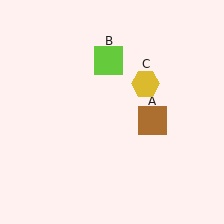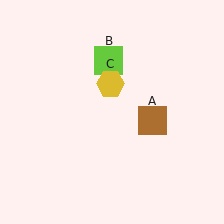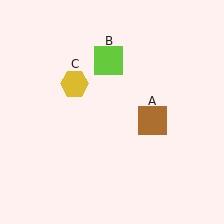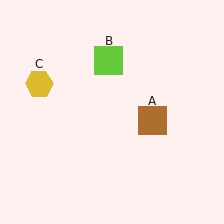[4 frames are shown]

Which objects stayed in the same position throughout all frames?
Brown square (object A) and lime square (object B) remained stationary.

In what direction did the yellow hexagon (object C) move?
The yellow hexagon (object C) moved left.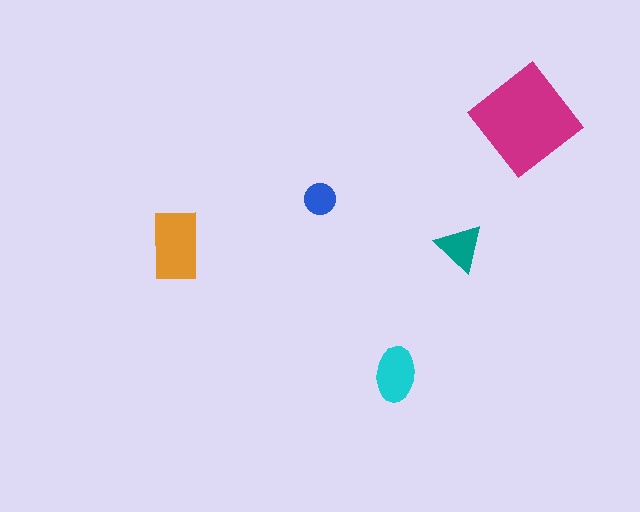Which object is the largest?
The magenta diamond.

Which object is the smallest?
The blue circle.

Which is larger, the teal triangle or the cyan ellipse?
The cyan ellipse.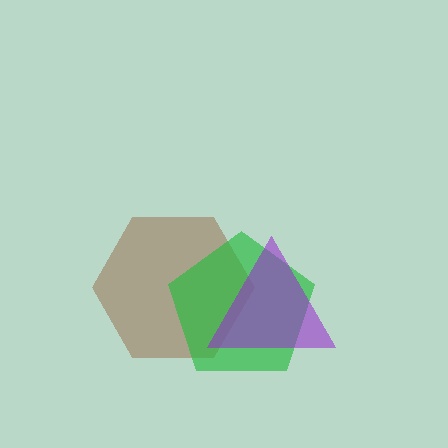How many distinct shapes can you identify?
There are 3 distinct shapes: a brown hexagon, a green pentagon, a purple triangle.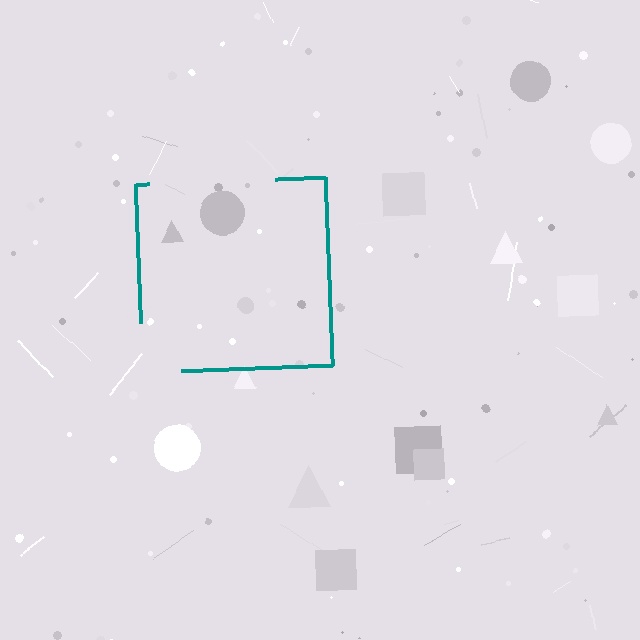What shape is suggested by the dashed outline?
The dashed outline suggests a square.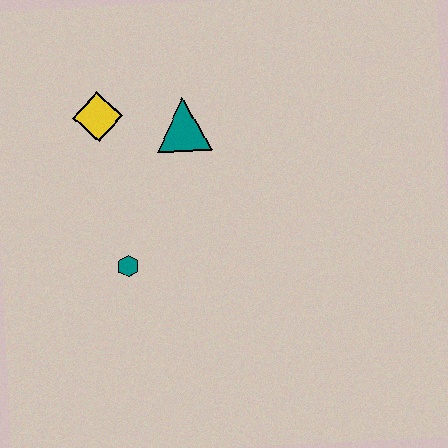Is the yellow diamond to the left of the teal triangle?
Yes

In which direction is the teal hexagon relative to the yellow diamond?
The teal hexagon is below the yellow diamond.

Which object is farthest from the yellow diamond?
The teal hexagon is farthest from the yellow diamond.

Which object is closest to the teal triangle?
The yellow diamond is closest to the teal triangle.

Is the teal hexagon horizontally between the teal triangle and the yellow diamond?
Yes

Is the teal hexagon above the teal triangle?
No